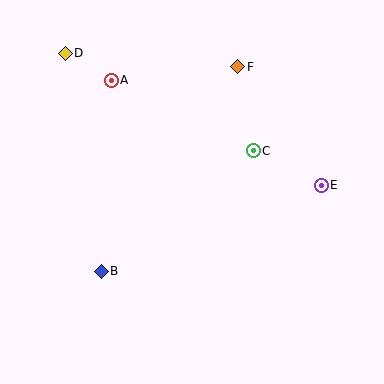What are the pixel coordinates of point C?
Point C is at (253, 151).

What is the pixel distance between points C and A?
The distance between C and A is 159 pixels.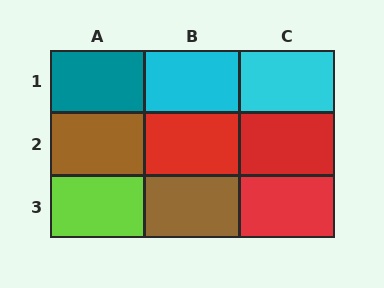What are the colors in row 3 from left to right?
Lime, brown, red.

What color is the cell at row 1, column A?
Teal.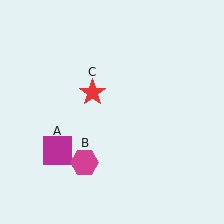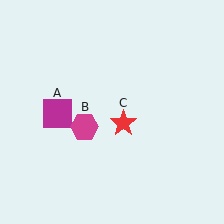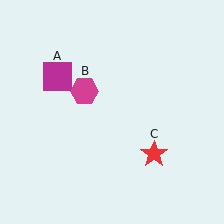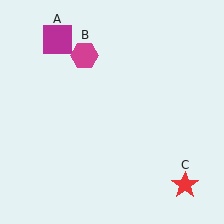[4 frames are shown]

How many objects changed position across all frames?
3 objects changed position: magenta square (object A), magenta hexagon (object B), red star (object C).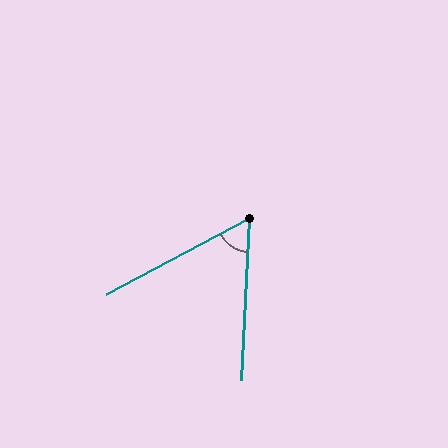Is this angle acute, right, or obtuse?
It is acute.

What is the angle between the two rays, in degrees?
Approximately 59 degrees.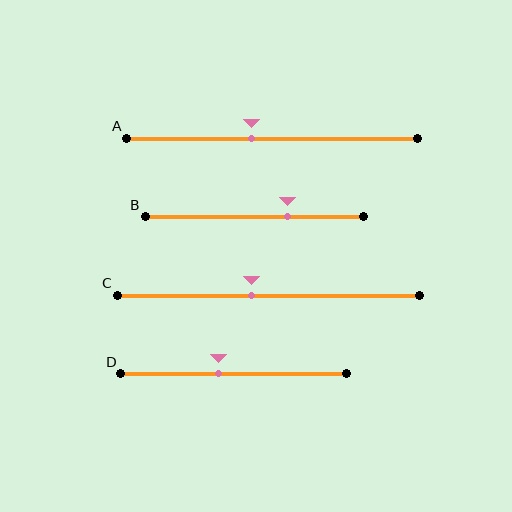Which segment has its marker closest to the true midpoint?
Segment C has its marker closest to the true midpoint.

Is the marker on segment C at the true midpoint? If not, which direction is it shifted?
No, the marker on segment C is shifted to the left by about 5% of the segment length.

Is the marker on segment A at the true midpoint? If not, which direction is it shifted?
No, the marker on segment A is shifted to the left by about 7% of the segment length.